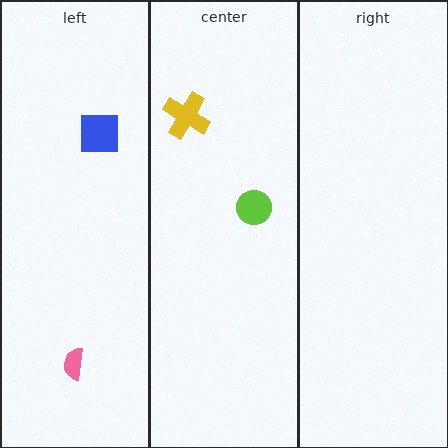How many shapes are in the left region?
2.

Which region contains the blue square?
The left region.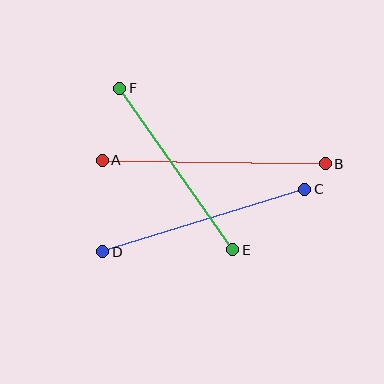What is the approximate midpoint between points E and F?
The midpoint is at approximately (176, 169) pixels.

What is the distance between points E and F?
The distance is approximately 197 pixels.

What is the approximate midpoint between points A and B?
The midpoint is at approximately (214, 162) pixels.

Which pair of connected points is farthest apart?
Points A and B are farthest apart.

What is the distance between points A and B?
The distance is approximately 223 pixels.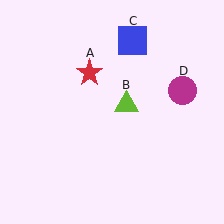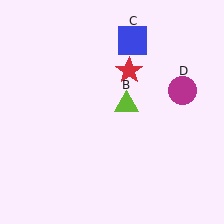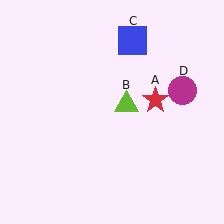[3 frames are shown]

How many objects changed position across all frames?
1 object changed position: red star (object A).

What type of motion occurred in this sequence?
The red star (object A) rotated clockwise around the center of the scene.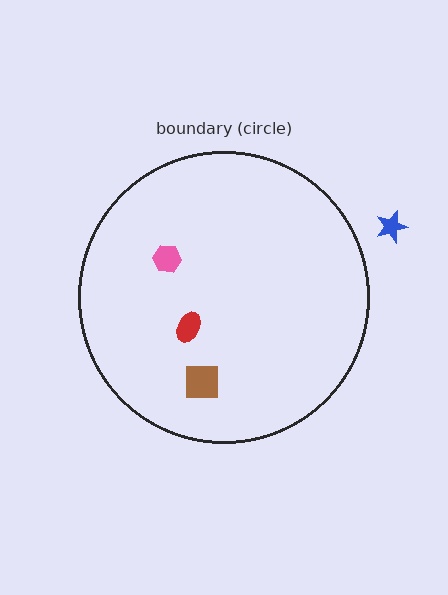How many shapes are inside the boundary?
3 inside, 1 outside.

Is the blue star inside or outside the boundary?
Outside.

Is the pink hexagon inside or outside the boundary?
Inside.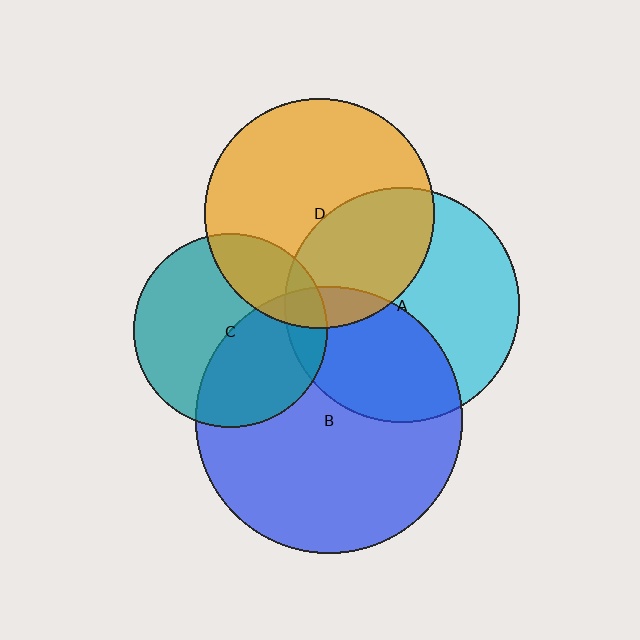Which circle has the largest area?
Circle B (blue).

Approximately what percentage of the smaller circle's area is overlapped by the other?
Approximately 40%.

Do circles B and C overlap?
Yes.